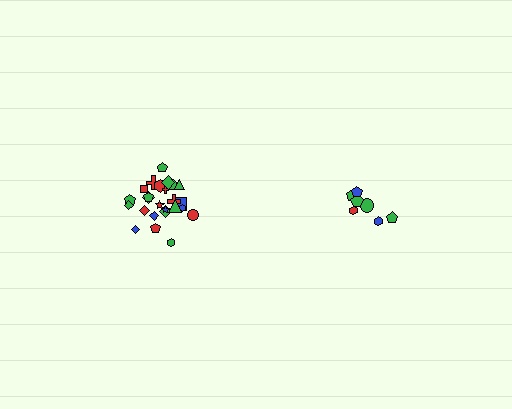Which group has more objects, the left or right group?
The left group.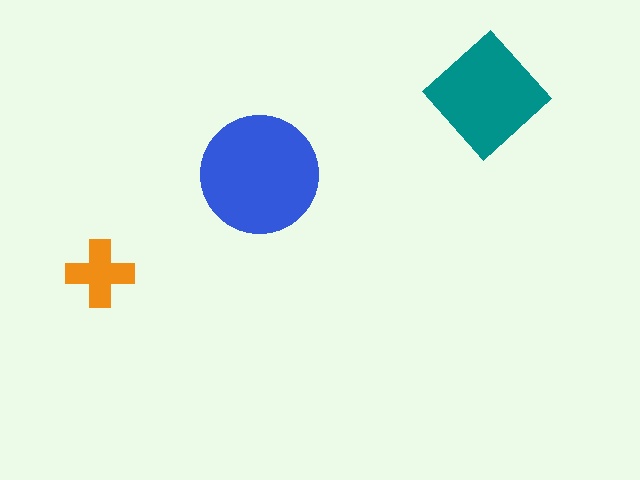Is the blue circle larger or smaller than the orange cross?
Larger.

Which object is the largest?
The blue circle.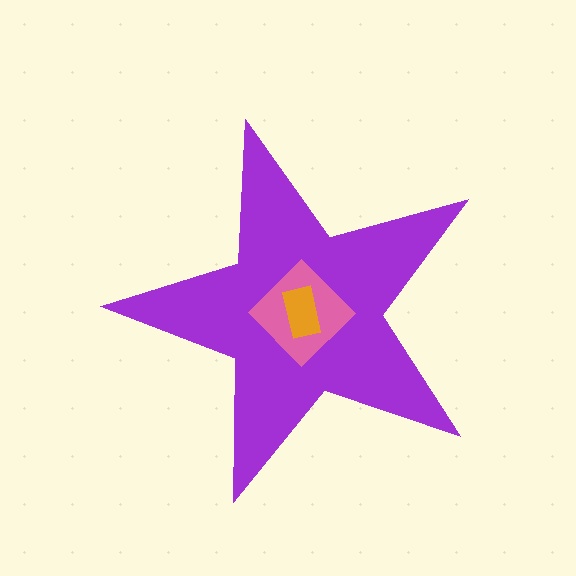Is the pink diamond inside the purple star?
Yes.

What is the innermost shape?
The orange rectangle.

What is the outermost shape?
The purple star.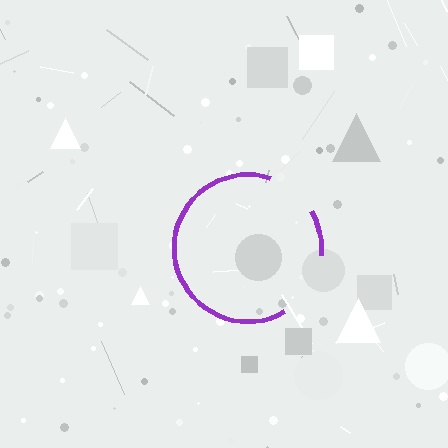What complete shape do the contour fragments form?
The contour fragments form a circle.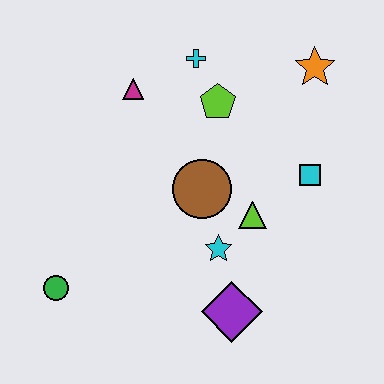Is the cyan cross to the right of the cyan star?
No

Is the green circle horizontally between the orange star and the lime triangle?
No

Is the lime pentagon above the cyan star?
Yes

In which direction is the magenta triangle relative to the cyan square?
The magenta triangle is to the left of the cyan square.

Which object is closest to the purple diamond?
The cyan star is closest to the purple diamond.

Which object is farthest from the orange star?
The green circle is farthest from the orange star.